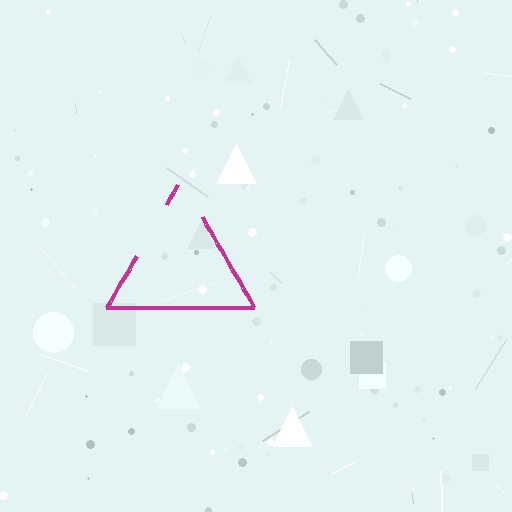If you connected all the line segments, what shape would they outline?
They would outline a triangle.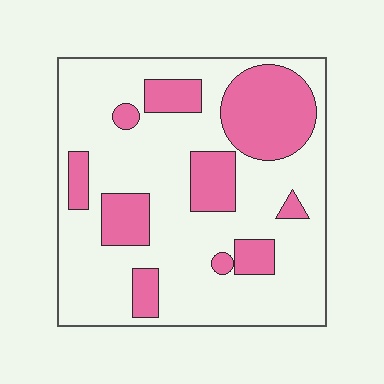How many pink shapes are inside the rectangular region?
10.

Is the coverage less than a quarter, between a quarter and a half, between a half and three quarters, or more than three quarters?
Between a quarter and a half.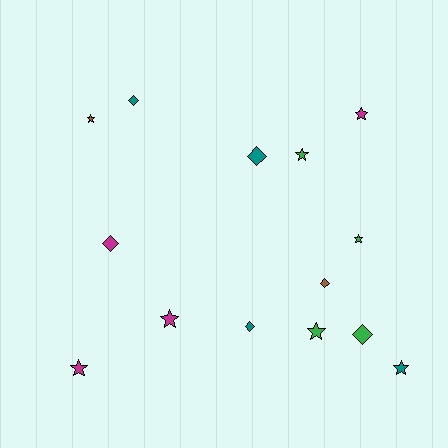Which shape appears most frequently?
Star, with 8 objects.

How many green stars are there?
There are 3 green stars.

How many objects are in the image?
There are 14 objects.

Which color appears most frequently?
Teal, with 4 objects.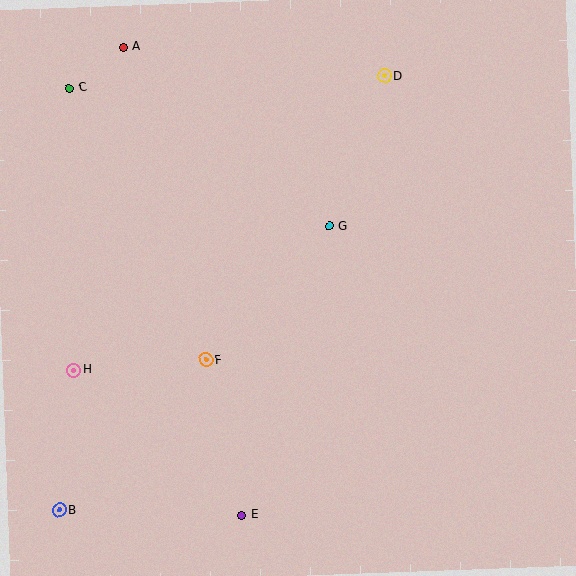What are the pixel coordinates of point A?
Point A is at (123, 47).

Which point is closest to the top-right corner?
Point D is closest to the top-right corner.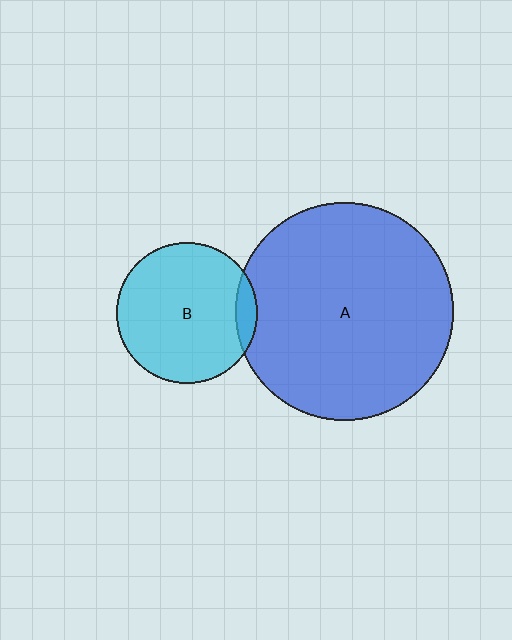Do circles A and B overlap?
Yes.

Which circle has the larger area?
Circle A (blue).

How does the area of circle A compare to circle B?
Approximately 2.4 times.